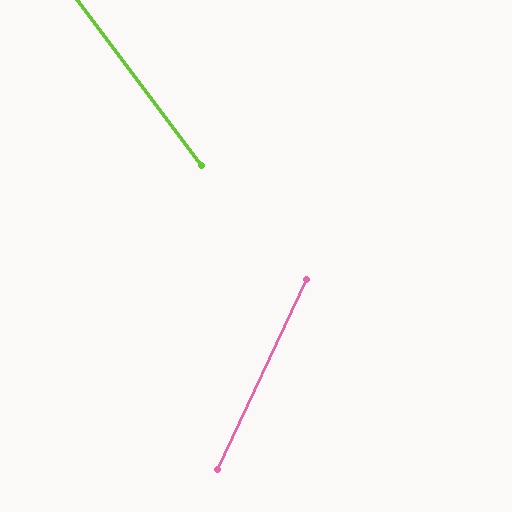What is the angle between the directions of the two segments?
Approximately 62 degrees.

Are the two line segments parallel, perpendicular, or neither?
Neither parallel nor perpendicular — they differ by about 62°.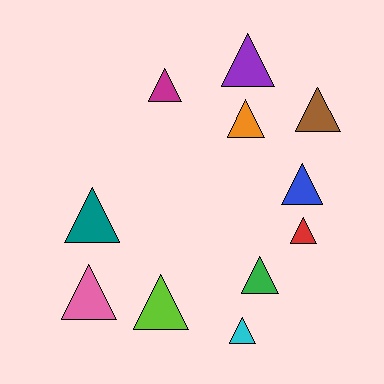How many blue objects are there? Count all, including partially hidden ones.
There is 1 blue object.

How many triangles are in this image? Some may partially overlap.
There are 11 triangles.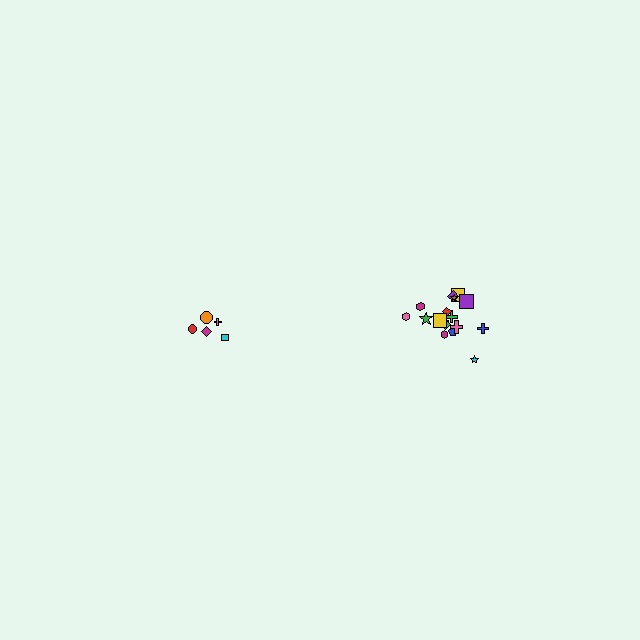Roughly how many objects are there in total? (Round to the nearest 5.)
Roughly 25 objects in total.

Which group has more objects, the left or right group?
The right group.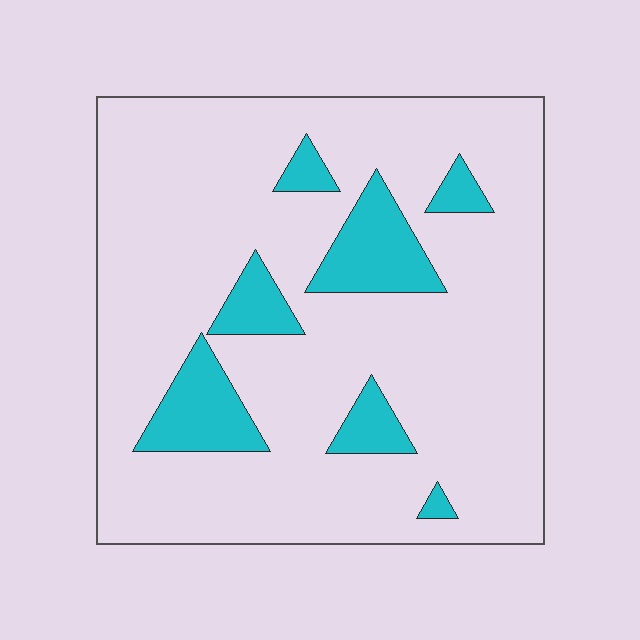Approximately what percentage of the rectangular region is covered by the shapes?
Approximately 15%.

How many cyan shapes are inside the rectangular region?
7.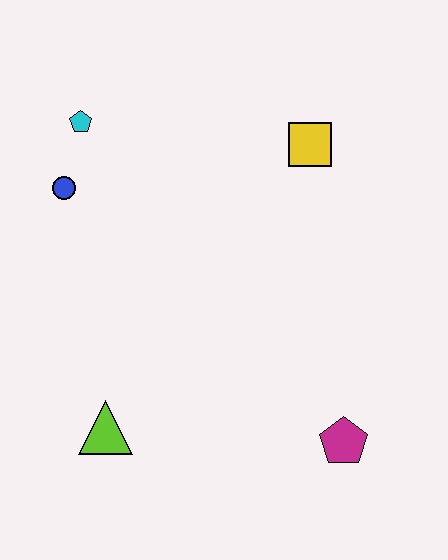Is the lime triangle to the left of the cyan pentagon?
No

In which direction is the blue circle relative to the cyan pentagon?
The blue circle is below the cyan pentagon.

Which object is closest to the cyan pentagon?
The blue circle is closest to the cyan pentagon.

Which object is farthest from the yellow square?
The lime triangle is farthest from the yellow square.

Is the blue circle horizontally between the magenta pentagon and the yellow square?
No